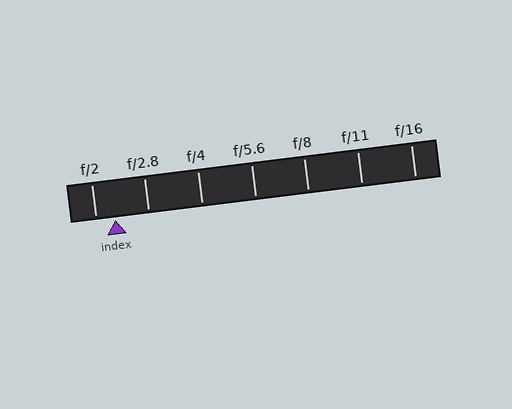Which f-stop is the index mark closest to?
The index mark is closest to f/2.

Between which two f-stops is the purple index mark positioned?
The index mark is between f/2 and f/2.8.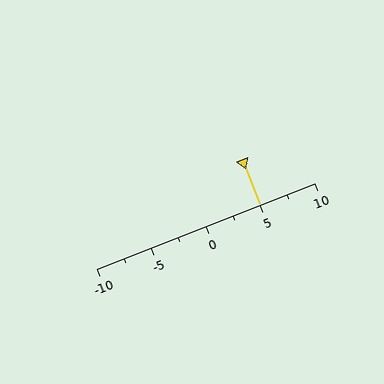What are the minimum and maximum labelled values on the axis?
The axis runs from -10 to 10.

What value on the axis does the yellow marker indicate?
The marker indicates approximately 5.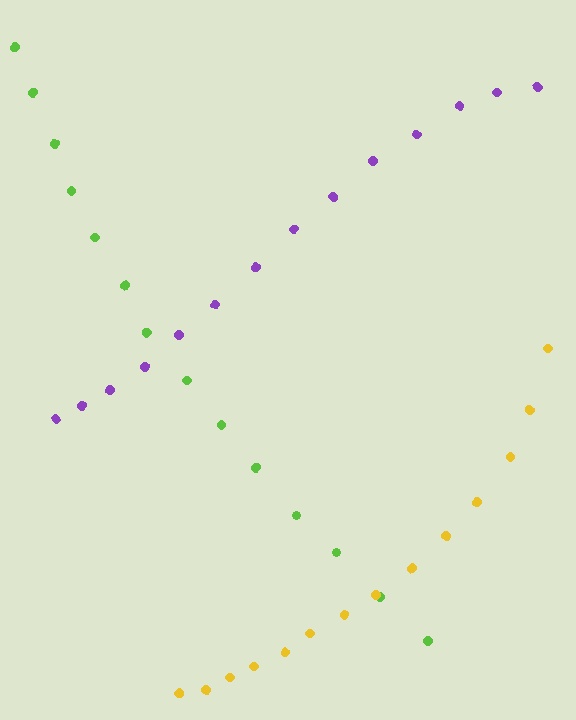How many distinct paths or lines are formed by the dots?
There are 3 distinct paths.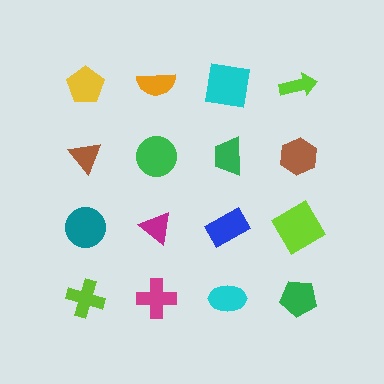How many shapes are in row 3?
4 shapes.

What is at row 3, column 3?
A blue rectangle.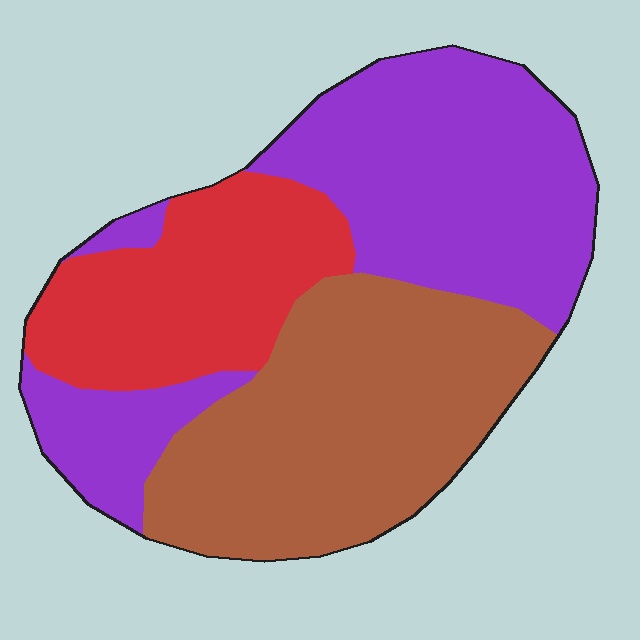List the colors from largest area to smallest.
From largest to smallest: purple, brown, red.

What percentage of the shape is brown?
Brown covers 36% of the shape.